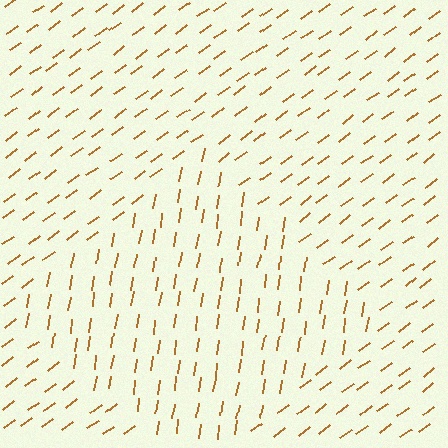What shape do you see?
I see a diamond.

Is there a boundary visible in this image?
Yes, there is a texture boundary formed by a change in line orientation.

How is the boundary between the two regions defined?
The boundary is defined purely by a change in line orientation (approximately 45 degrees difference). All lines are the same color and thickness.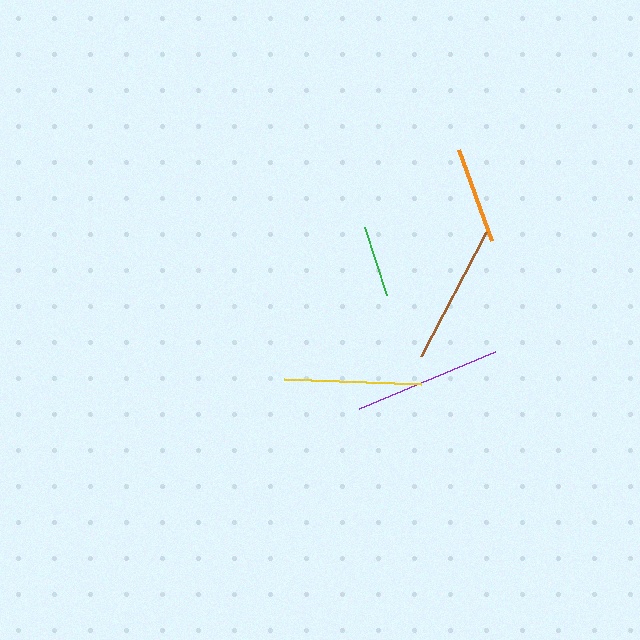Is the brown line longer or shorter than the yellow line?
The brown line is longer than the yellow line.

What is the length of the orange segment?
The orange segment is approximately 97 pixels long.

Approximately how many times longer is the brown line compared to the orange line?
The brown line is approximately 1.4 times the length of the orange line.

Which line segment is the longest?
The purple line is the longest at approximately 147 pixels.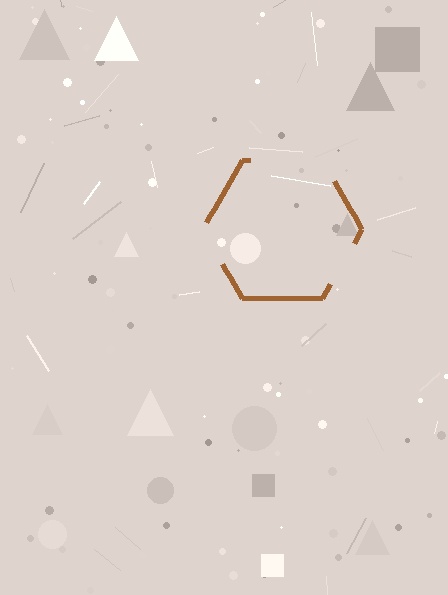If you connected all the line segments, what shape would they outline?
They would outline a hexagon.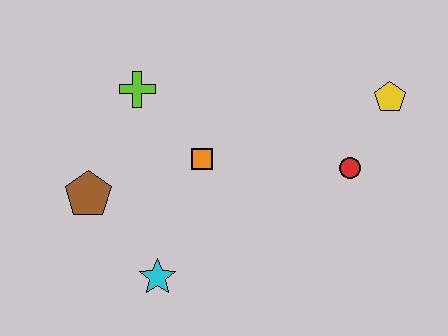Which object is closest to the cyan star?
The brown pentagon is closest to the cyan star.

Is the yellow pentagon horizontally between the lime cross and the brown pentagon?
No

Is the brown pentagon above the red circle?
No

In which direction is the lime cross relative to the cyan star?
The lime cross is above the cyan star.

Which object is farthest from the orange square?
The yellow pentagon is farthest from the orange square.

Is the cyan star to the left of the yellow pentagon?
Yes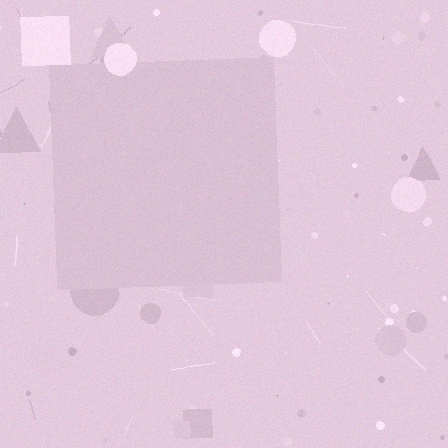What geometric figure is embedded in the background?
A square is embedded in the background.